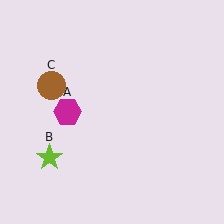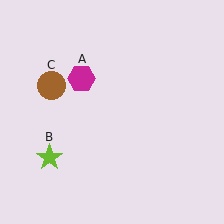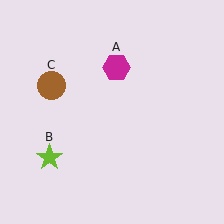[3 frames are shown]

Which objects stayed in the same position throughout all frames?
Lime star (object B) and brown circle (object C) remained stationary.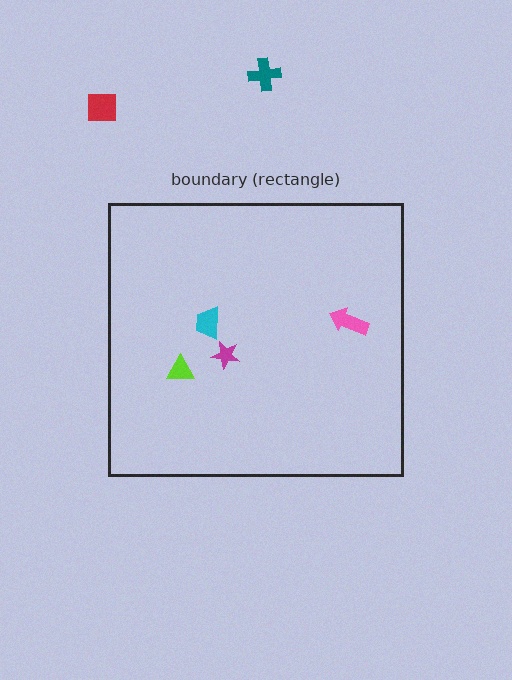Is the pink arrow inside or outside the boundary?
Inside.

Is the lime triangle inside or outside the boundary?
Inside.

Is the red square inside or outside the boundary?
Outside.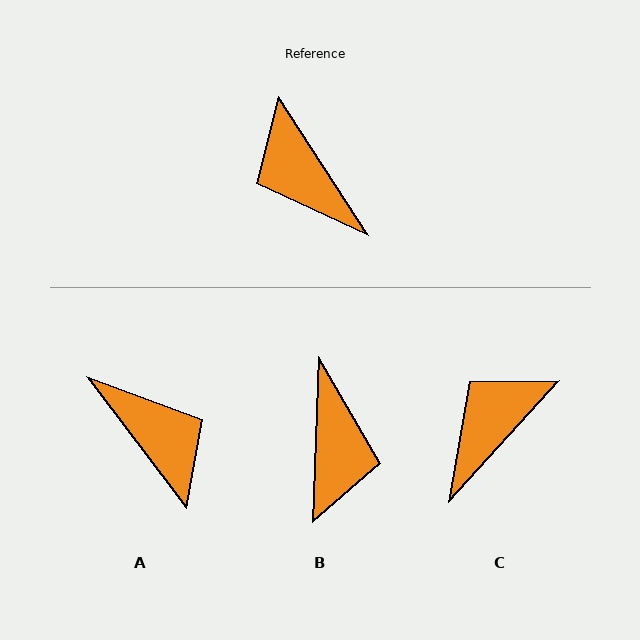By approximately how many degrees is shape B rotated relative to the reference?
Approximately 145 degrees counter-clockwise.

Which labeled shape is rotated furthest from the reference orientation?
A, about 176 degrees away.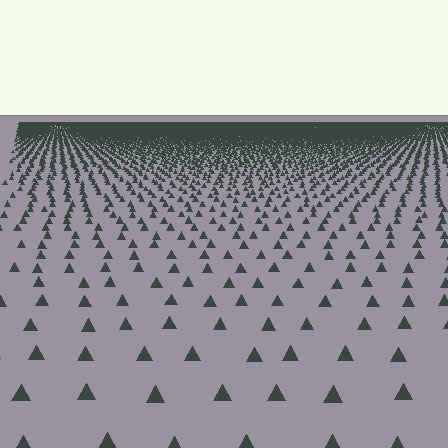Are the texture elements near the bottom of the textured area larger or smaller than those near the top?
Larger. Near the bottom, elements are closer to the viewer and appear at a bigger on-screen size.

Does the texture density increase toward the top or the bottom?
Density increases toward the top.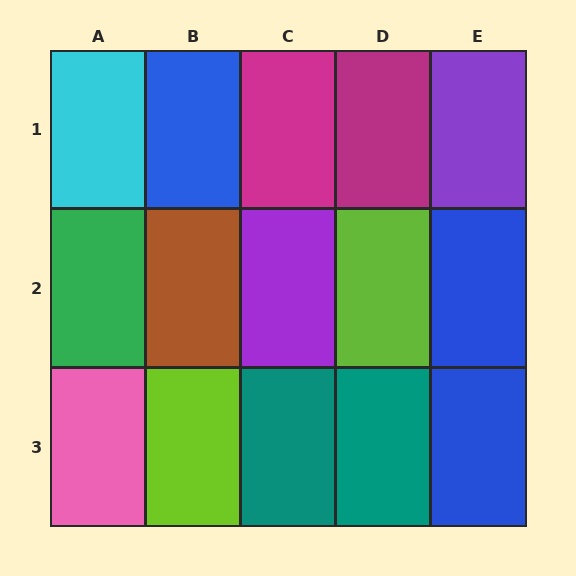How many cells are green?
1 cell is green.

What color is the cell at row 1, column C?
Magenta.